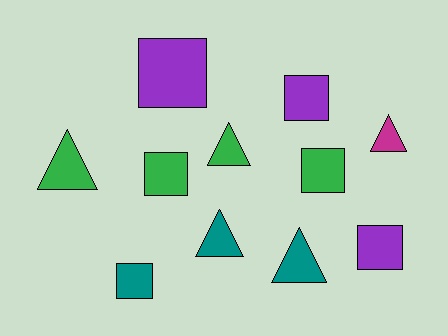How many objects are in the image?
There are 11 objects.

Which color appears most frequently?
Green, with 4 objects.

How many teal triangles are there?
There are 2 teal triangles.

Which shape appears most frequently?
Square, with 6 objects.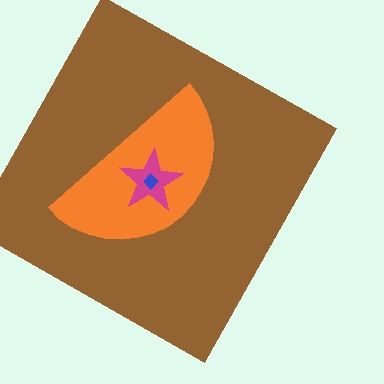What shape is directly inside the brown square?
The orange semicircle.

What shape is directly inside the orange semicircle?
The magenta star.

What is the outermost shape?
The brown square.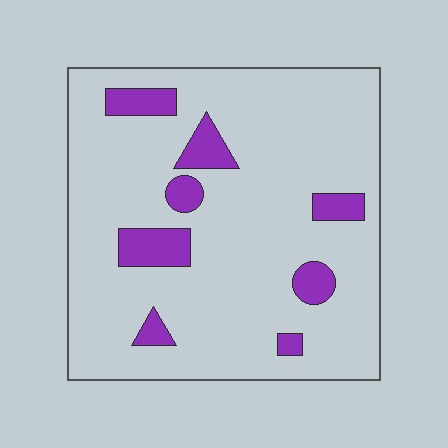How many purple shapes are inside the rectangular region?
8.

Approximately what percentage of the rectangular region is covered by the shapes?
Approximately 15%.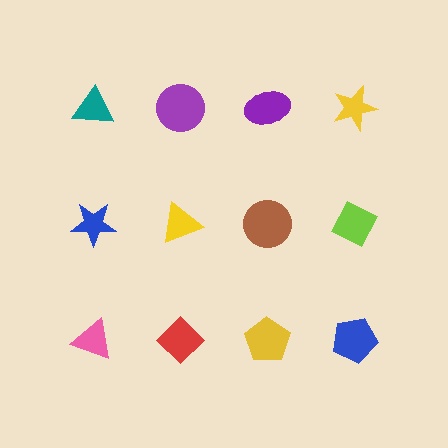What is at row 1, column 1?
A teal triangle.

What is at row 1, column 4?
A yellow star.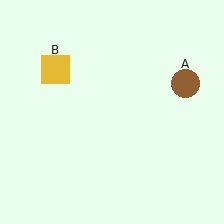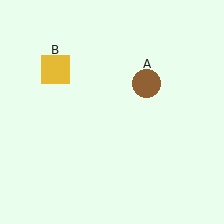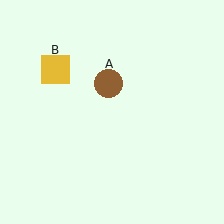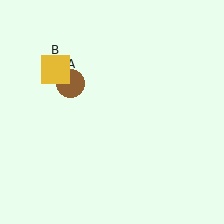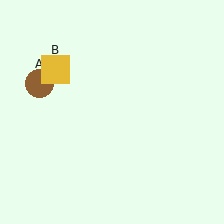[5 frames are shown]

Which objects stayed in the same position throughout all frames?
Yellow square (object B) remained stationary.